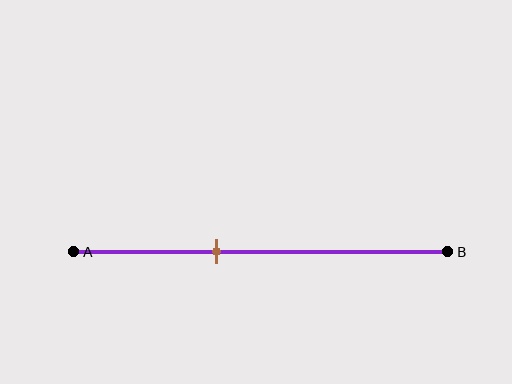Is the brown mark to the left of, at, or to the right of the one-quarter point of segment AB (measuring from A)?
The brown mark is to the right of the one-quarter point of segment AB.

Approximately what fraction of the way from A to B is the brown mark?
The brown mark is approximately 40% of the way from A to B.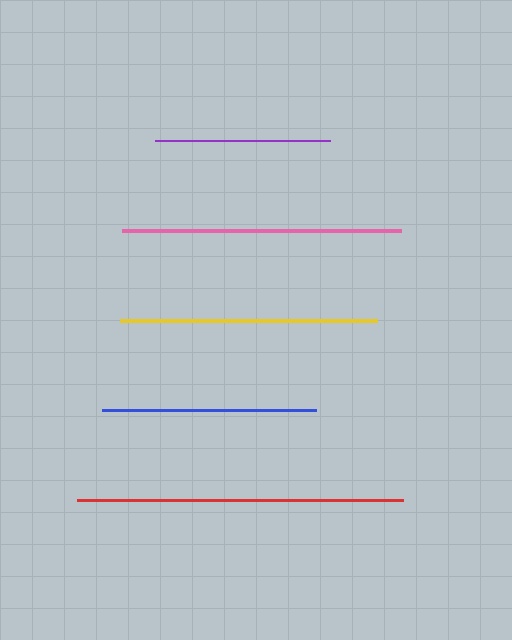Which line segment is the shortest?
The purple line is the shortest at approximately 175 pixels.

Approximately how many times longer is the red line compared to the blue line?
The red line is approximately 1.5 times the length of the blue line.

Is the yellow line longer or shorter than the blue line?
The yellow line is longer than the blue line.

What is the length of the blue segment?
The blue segment is approximately 213 pixels long.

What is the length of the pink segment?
The pink segment is approximately 280 pixels long.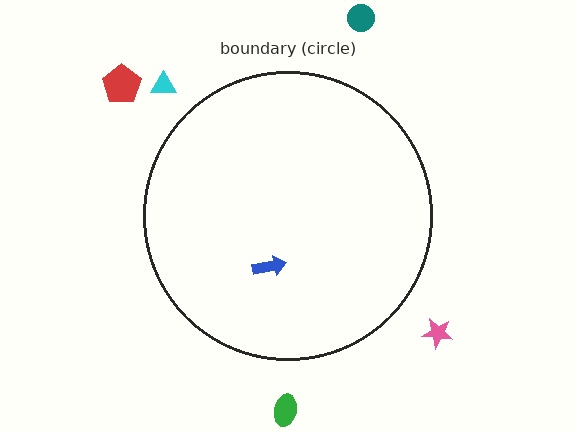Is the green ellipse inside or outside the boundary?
Outside.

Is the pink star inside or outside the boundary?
Outside.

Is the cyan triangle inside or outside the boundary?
Outside.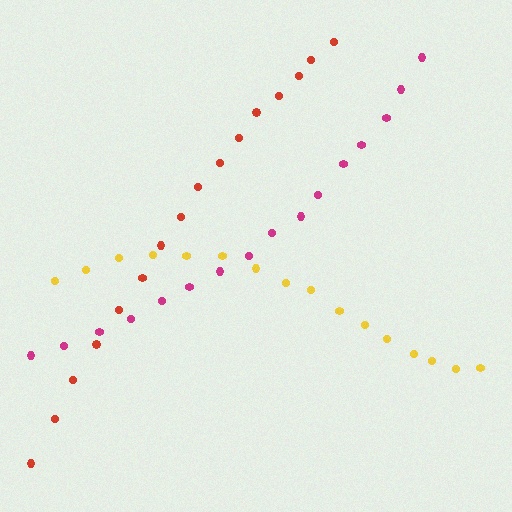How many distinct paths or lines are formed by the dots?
There are 3 distinct paths.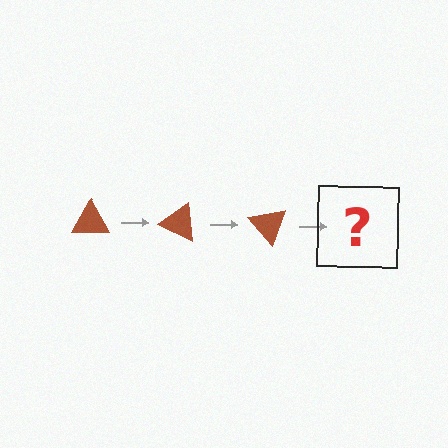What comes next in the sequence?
The next element should be a brown triangle rotated 75 degrees.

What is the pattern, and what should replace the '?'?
The pattern is that the triangle rotates 25 degrees each step. The '?' should be a brown triangle rotated 75 degrees.